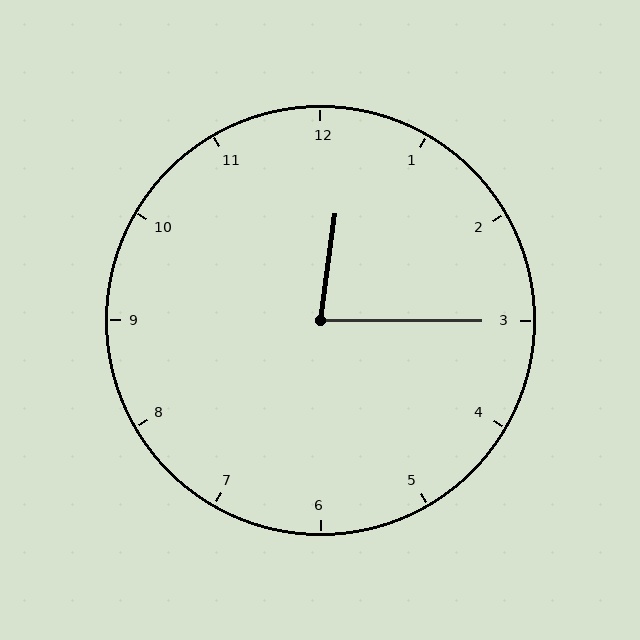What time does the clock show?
12:15.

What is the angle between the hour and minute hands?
Approximately 82 degrees.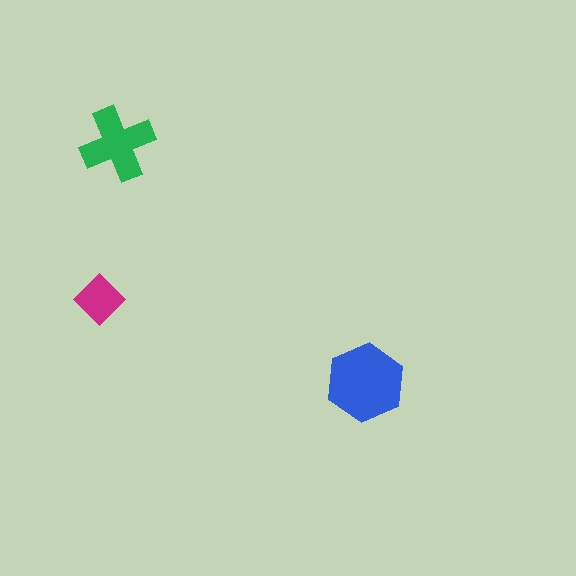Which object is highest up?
The green cross is topmost.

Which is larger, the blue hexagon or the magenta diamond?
The blue hexagon.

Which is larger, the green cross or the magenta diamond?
The green cross.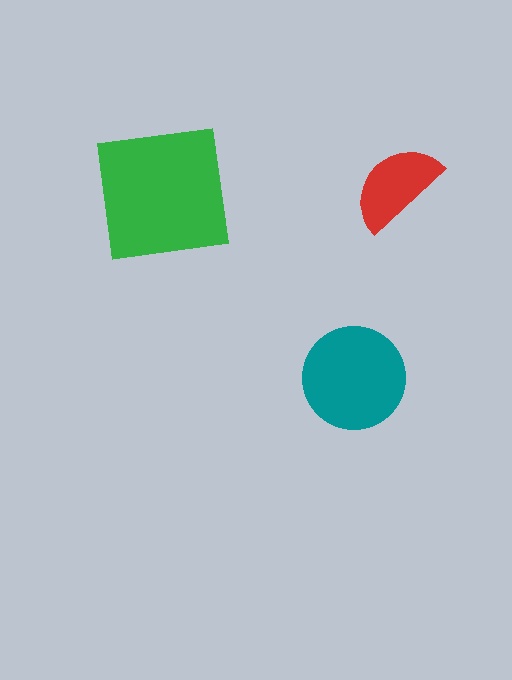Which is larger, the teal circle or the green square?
The green square.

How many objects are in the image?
There are 3 objects in the image.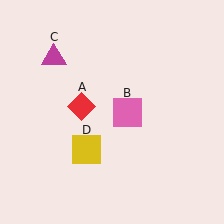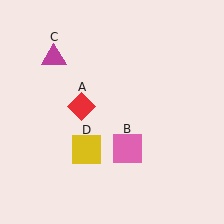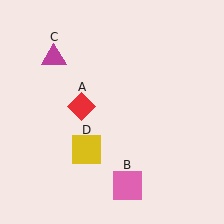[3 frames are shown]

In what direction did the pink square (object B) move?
The pink square (object B) moved down.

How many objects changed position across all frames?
1 object changed position: pink square (object B).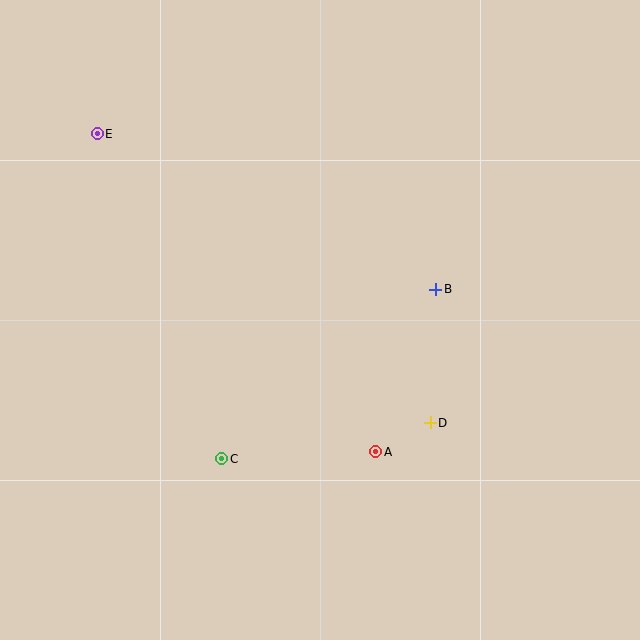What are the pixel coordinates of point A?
Point A is at (376, 452).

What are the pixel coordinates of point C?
Point C is at (222, 459).